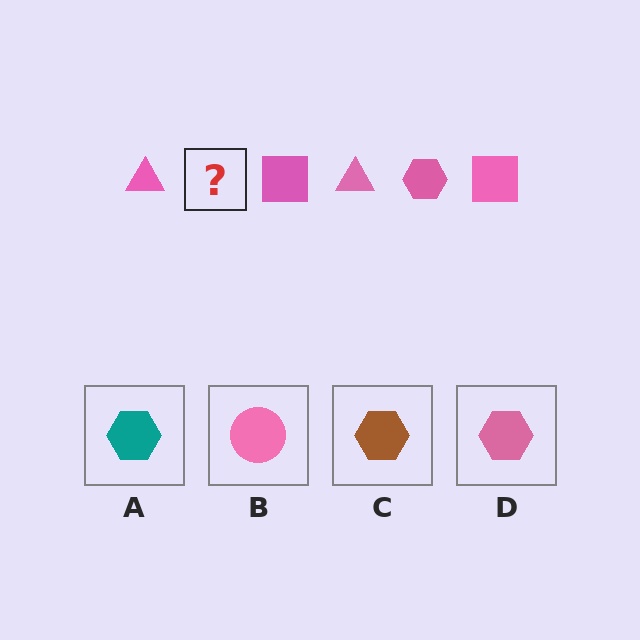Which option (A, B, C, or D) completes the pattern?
D.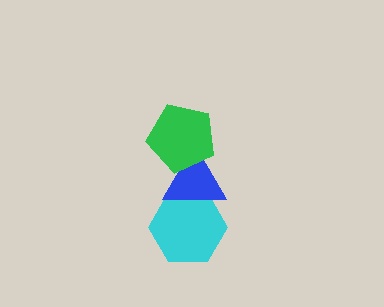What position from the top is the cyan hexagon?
The cyan hexagon is 3rd from the top.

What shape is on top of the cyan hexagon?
The blue triangle is on top of the cyan hexagon.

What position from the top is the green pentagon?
The green pentagon is 1st from the top.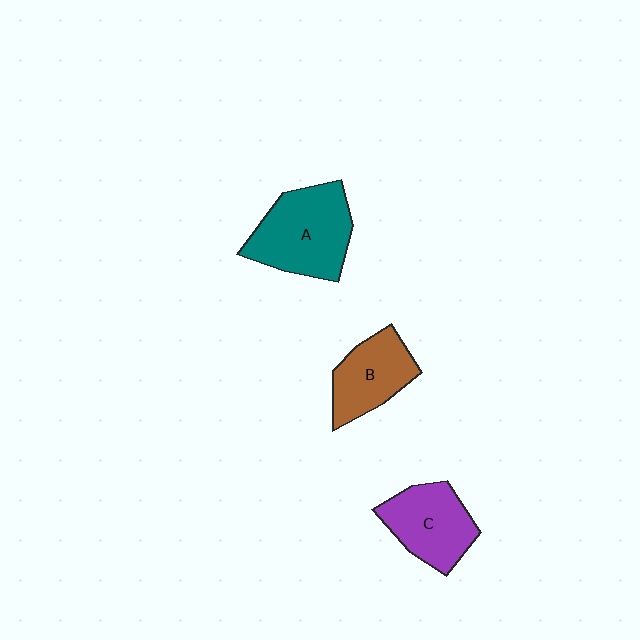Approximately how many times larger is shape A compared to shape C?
Approximately 1.3 times.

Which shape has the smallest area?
Shape B (brown).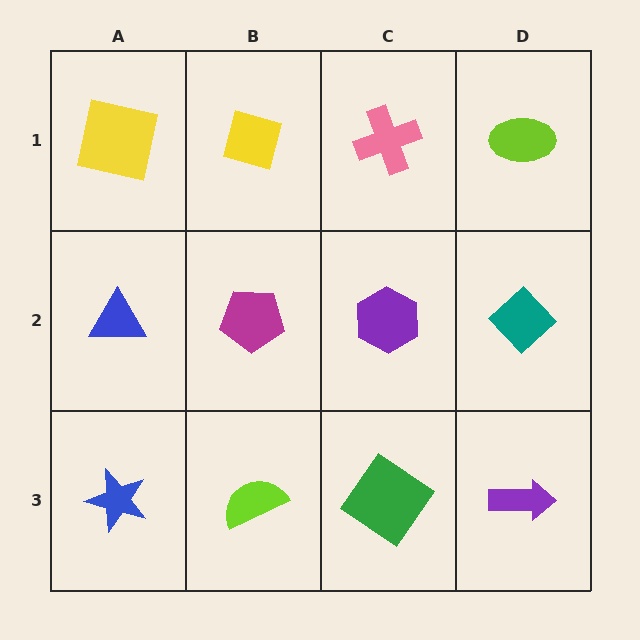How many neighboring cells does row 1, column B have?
3.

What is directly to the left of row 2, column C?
A magenta pentagon.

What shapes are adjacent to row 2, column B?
A yellow diamond (row 1, column B), a lime semicircle (row 3, column B), a blue triangle (row 2, column A), a purple hexagon (row 2, column C).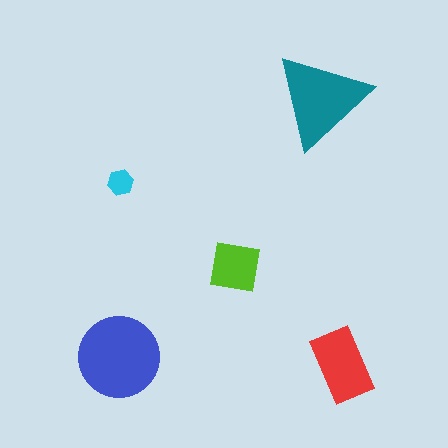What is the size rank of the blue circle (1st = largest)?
1st.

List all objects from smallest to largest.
The cyan hexagon, the lime square, the red rectangle, the teal triangle, the blue circle.